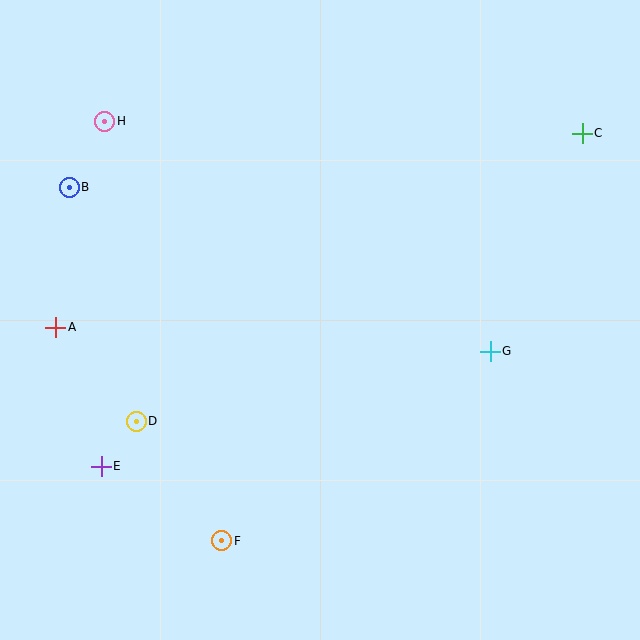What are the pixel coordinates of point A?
Point A is at (56, 327).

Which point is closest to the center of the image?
Point G at (490, 351) is closest to the center.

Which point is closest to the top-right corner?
Point C is closest to the top-right corner.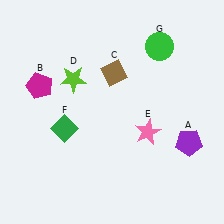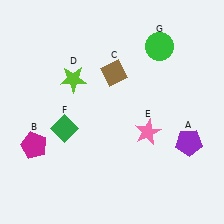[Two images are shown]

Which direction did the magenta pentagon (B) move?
The magenta pentagon (B) moved down.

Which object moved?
The magenta pentagon (B) moved down.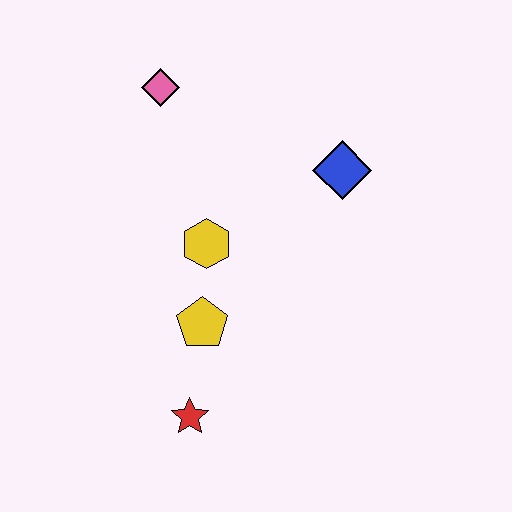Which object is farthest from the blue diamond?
The red star is farthest from the blue diamond.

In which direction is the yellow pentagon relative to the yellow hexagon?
The yellow pentagon is below the yellow hexagon.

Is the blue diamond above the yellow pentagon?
Yes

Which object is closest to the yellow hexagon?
The yellow pentagon is closest to the yellow hexagon.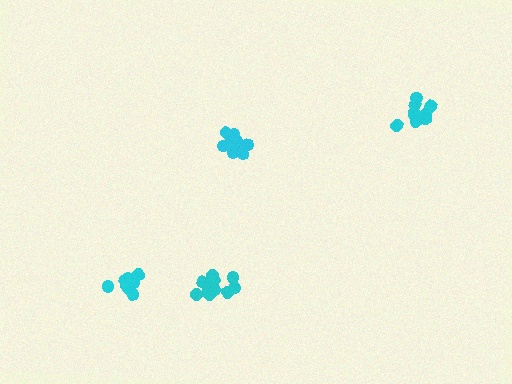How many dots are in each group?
Group 1: 10 dots, Group 2: 9 dots, Group 3: 11 dots, Group 4: 9 dots (39 total).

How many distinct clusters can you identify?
There are 4 distinct clusters.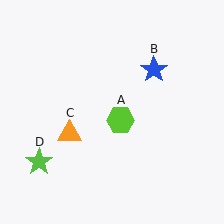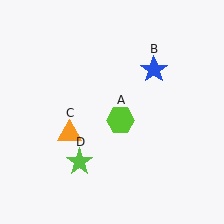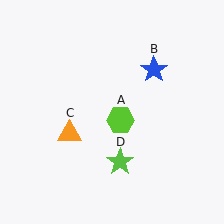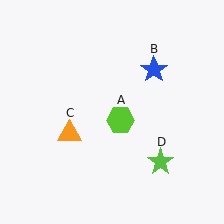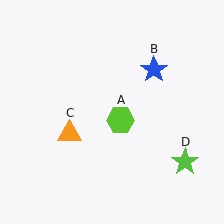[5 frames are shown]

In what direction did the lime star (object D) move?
The lime star (object D) moved right.